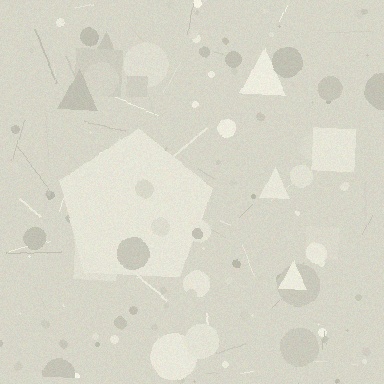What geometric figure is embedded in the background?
A pentagon is embedded in the background.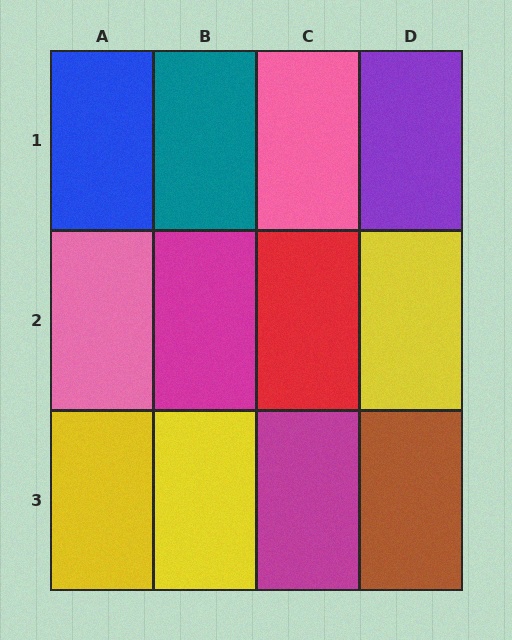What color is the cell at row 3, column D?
Brown.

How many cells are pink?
2 cells are pink.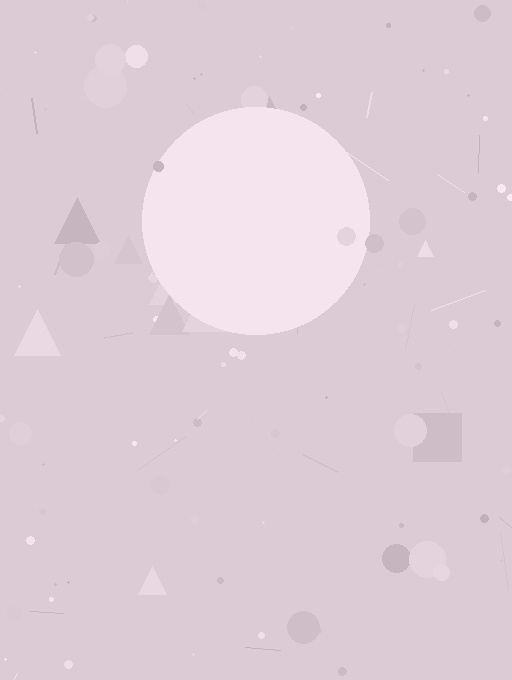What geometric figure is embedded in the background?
A circle is embedded in the background.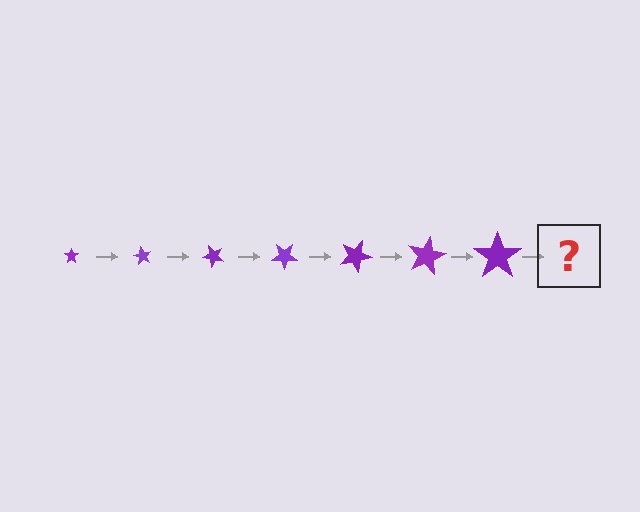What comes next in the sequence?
The next element should be a star, larger than the previous one and rotated 420 degrees from the start.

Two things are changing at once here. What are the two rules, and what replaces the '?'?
The two rules are that the star grows larger each step and it rotates 60 degrees each step. The '?' should be a star, larger than the previous one and rotated 420 degrees from the start.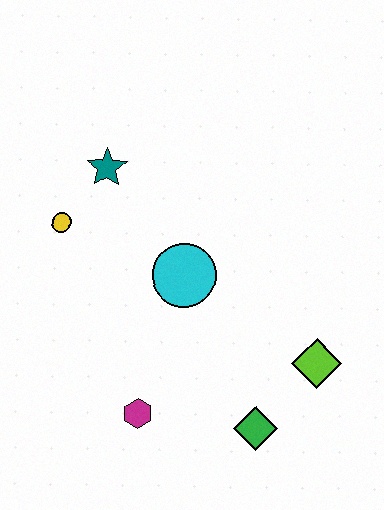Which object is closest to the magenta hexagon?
The green diamond is closest to the magenta hexagon.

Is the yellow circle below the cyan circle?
No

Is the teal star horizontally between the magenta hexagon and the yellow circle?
Yes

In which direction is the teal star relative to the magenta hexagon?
The teal star is above the magenta hexagon.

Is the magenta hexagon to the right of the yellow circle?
Yes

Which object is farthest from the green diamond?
The teal star is farthest from the green diamond.